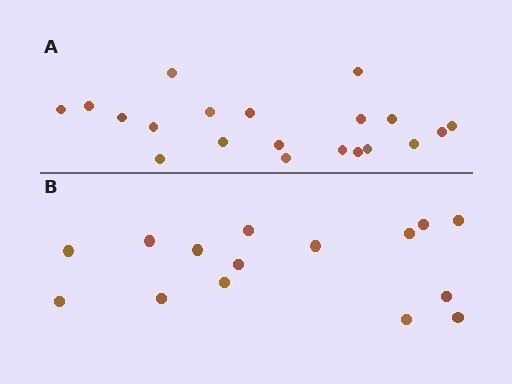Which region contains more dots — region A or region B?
Region A (the top region) has more dots.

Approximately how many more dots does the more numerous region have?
Region A has about 5 more dots than region B.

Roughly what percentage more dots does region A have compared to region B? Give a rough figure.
About 35% more.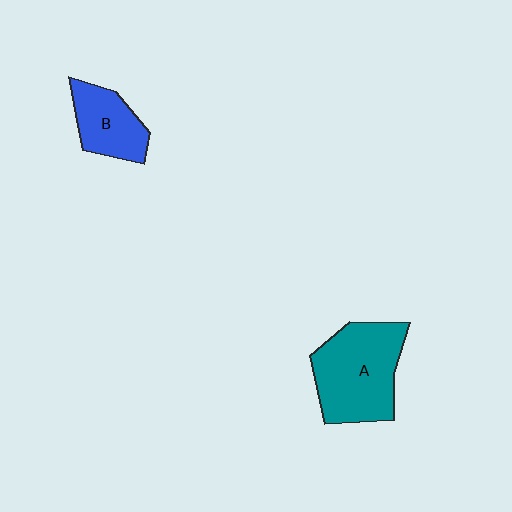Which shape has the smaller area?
Shape B (blue).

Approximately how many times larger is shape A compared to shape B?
Approximately 1.8 times.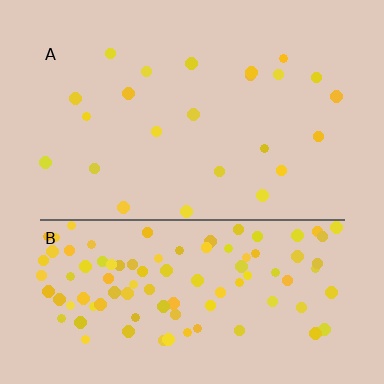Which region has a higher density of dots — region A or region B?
B (the bottom).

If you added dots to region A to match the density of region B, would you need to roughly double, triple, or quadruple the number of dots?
Approximately quadruple.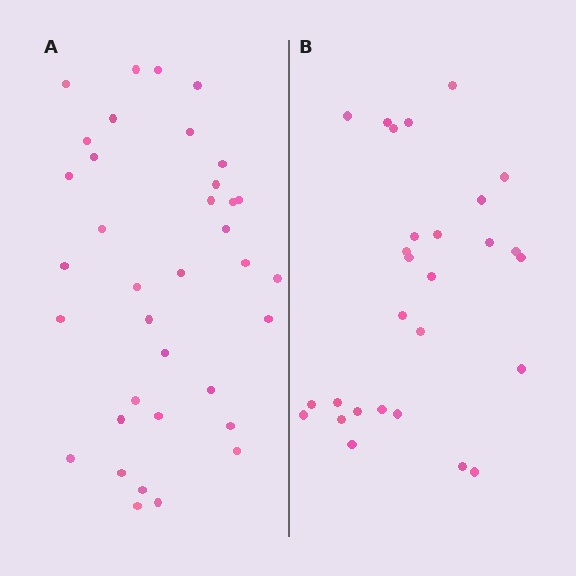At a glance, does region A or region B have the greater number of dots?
Region A (the left region) has more dots.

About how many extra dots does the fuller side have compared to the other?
Region A has roughly 8 or so more dots than region B.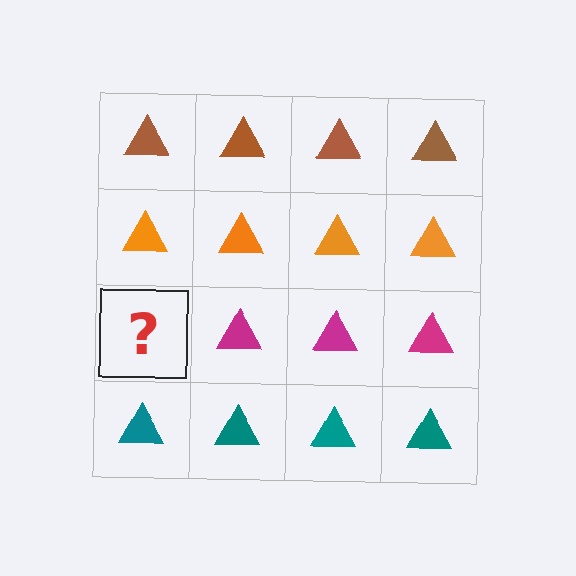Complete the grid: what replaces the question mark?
The question mark should be replaced with a magenta triangle.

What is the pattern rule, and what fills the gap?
The rule is that each row has a consistent color. The gap should be filled with a magenta triangle.